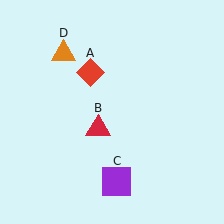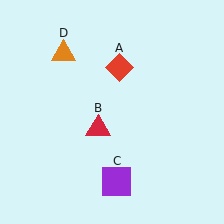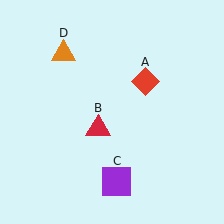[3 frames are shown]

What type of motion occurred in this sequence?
The red diamond (object A) rotated clockwise around the center of the scene.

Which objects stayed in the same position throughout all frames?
Red triangle (object B) and purple square (object C) and orange triangle (object D) remained stationary.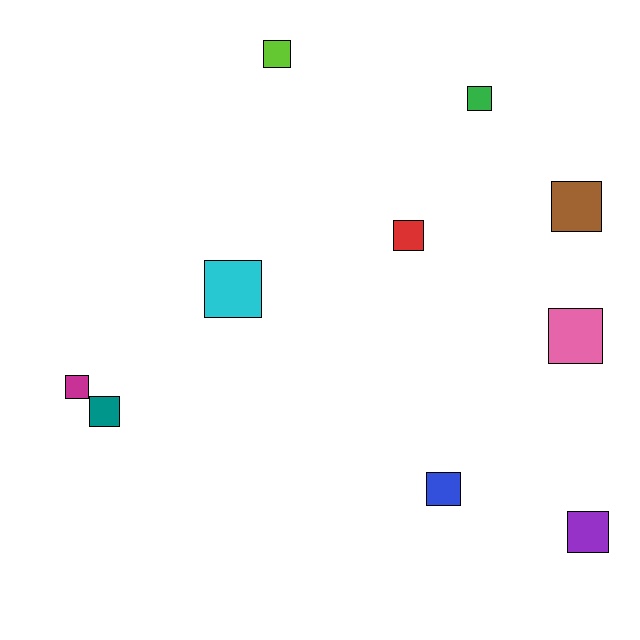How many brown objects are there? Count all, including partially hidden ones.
There is 1 brown object.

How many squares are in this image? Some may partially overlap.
There are 10 squares.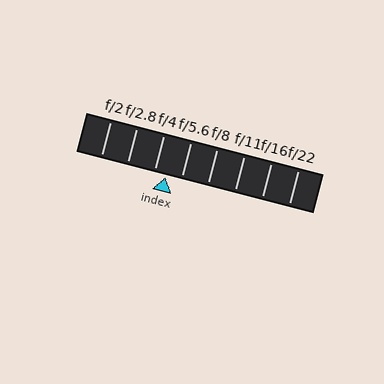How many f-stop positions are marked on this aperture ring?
There are 8 f-stop positions marked.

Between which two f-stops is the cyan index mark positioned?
The index mark is between f/4 and f/5.6.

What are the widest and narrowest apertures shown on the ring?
The widest aperture shown is f/2 and the narrowest is f/22.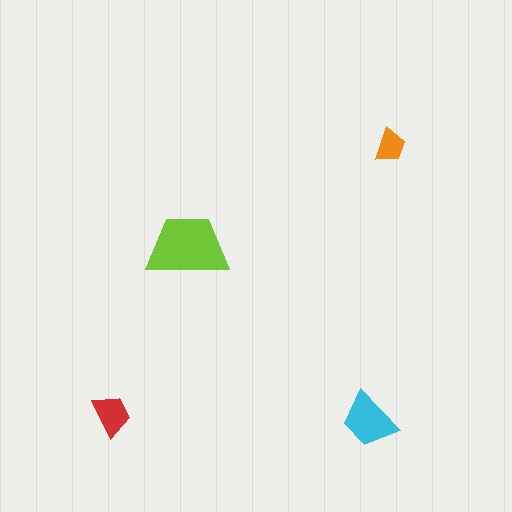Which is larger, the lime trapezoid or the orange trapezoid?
The lime one.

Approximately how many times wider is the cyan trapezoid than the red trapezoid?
About 1.5 times wider.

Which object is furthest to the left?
The red trapezoid is leftmost.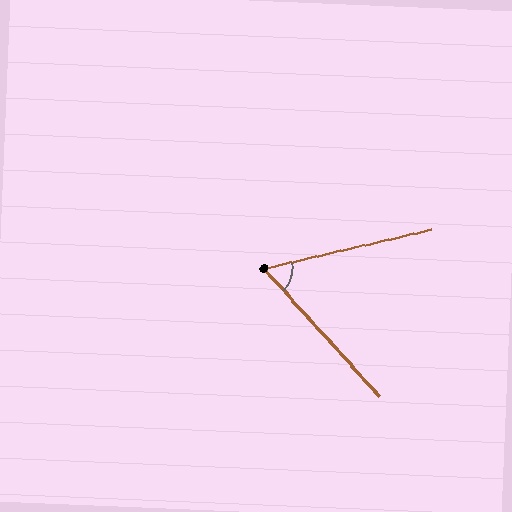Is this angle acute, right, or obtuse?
It is acute.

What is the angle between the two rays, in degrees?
Approximately 61 degrees.